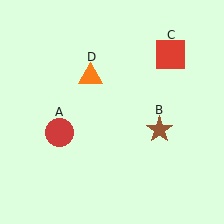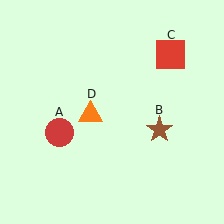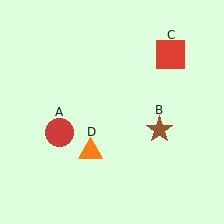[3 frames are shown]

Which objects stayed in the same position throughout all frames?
Red circle (object A) and brown star (object B) and red square (object C) remained stationary.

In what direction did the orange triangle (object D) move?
The orange triangle (object D) moved down.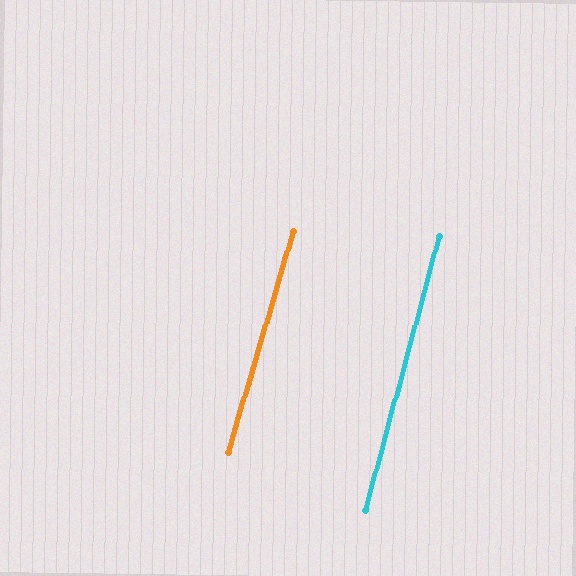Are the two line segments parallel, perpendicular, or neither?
Parallel — their directions differ by only 1.4°.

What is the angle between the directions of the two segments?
Approximately 1 degree.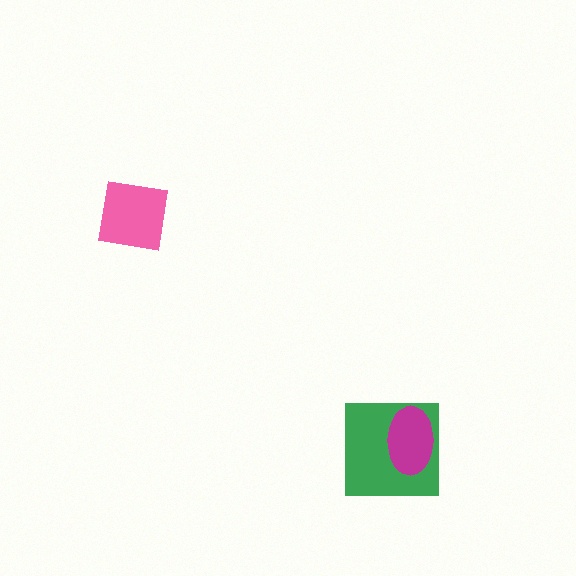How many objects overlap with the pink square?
0 objects overlap with the pink square.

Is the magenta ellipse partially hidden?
No, no other shape covers it.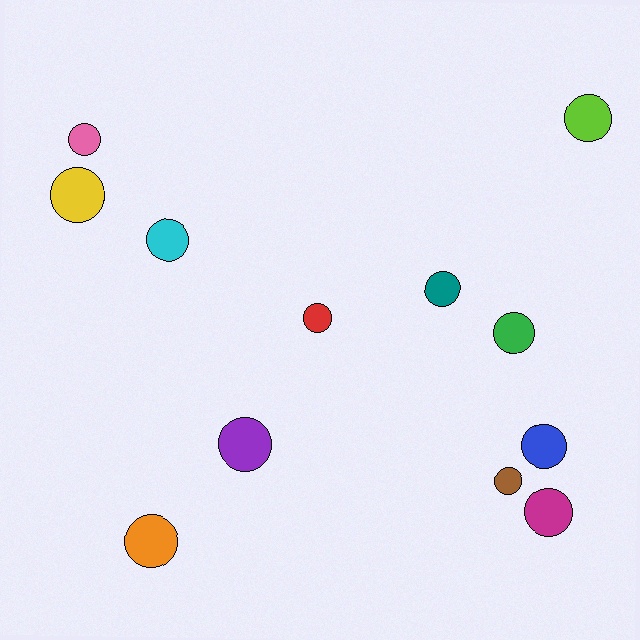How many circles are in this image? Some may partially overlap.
There are 12 circles.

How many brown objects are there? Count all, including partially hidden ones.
There is 1 brown object.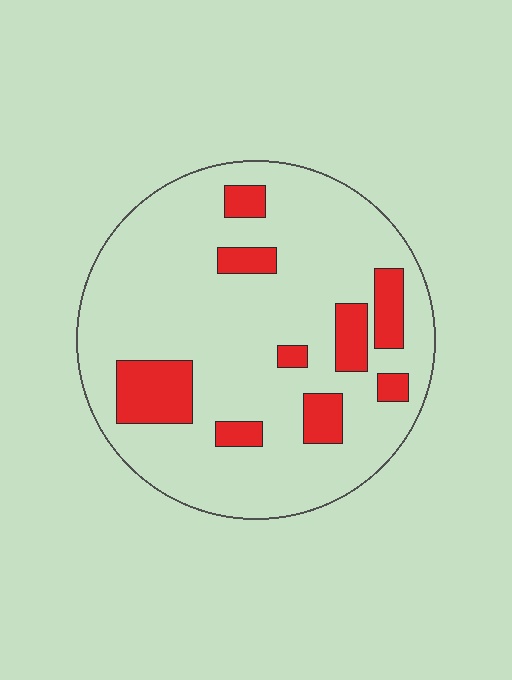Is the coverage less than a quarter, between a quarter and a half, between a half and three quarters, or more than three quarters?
Less than a quarter.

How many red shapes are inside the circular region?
9.